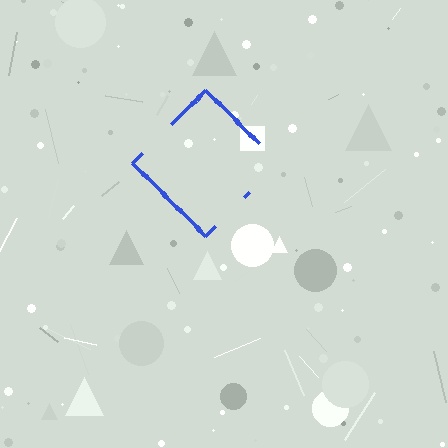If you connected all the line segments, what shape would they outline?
They would outline a diamond.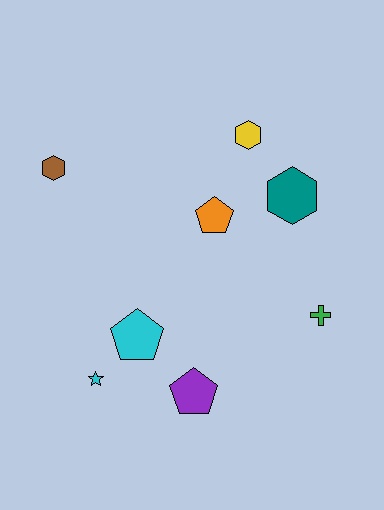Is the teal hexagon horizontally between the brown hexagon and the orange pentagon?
No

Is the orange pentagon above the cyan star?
Yes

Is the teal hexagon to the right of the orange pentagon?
Yes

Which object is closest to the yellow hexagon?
The teal hexagon is closest to the yellow hexagon.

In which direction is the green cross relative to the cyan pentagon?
The green cross is to the right of the cyan pentagon.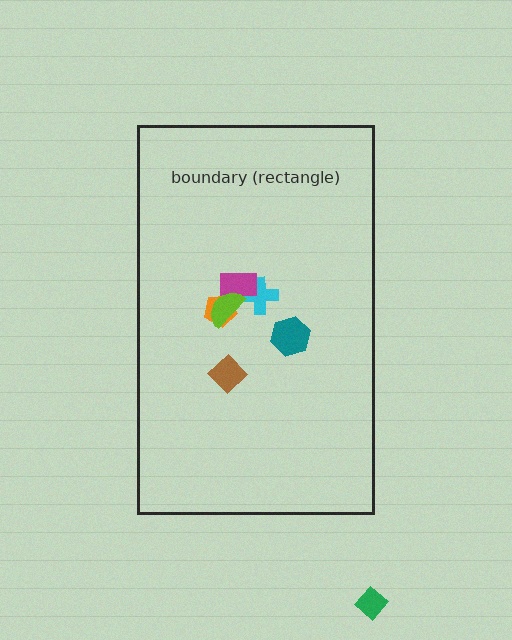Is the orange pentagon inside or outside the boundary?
Inside.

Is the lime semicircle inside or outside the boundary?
Inside.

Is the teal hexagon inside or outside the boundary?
Inside.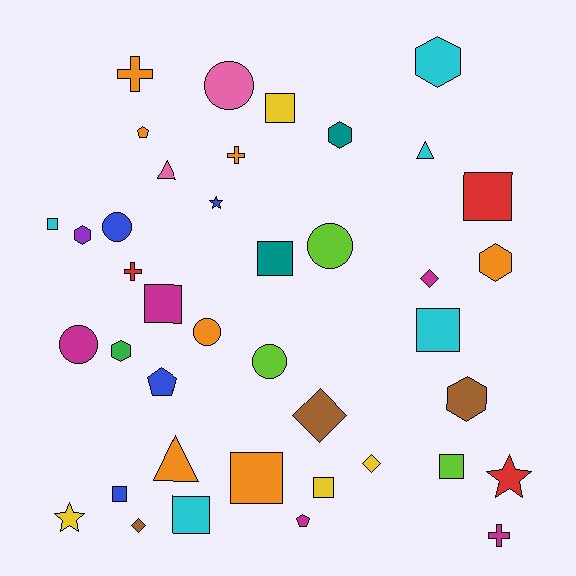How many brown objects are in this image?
There are 3 brown objects.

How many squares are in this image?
There are 11 squares.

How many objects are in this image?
There are 40 objects.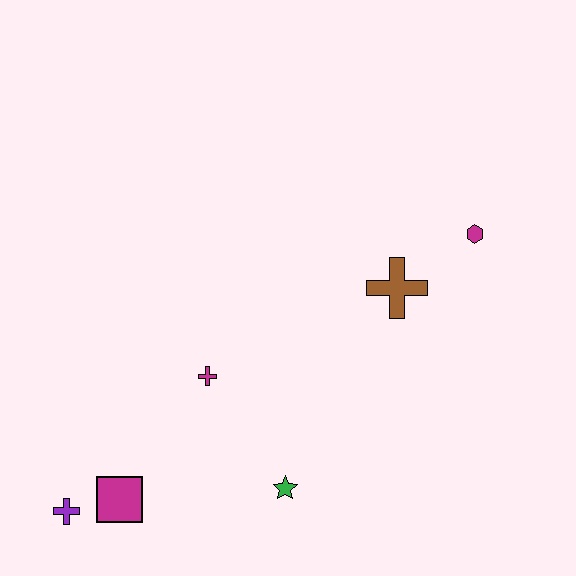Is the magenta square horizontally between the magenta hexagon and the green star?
No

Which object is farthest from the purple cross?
The magenta hexagon is farthest from the purple cross.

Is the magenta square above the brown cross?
No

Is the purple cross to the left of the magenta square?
Yes